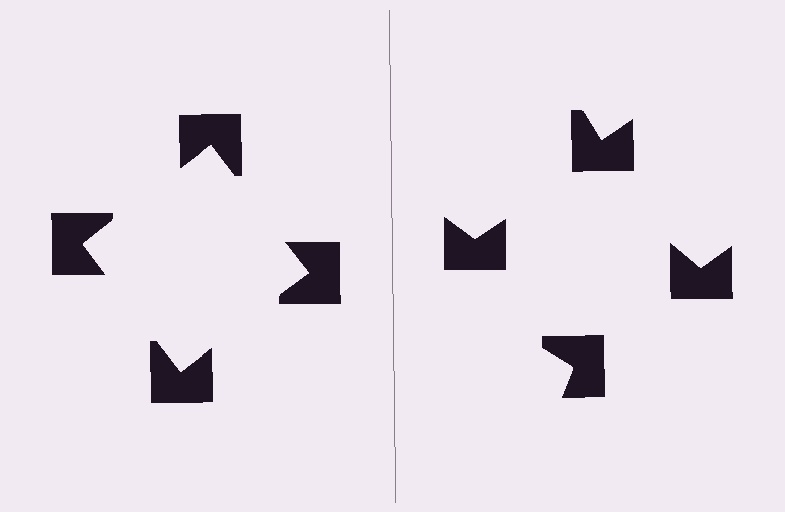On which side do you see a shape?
An illusory square appears on the left side. On the right side the wedge cuts are rotated, so no coherent shape forms.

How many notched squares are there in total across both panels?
8 — 4 on each side.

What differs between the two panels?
The notched squares are positioned identically on both sides; only the wedge orientations differ. On the left they align to a square; on the right they are misaligned.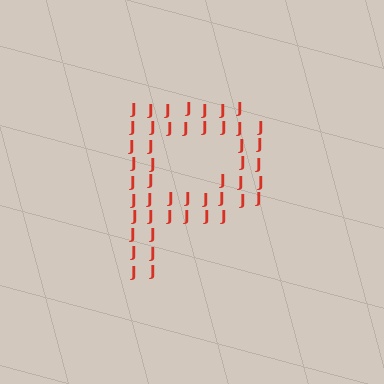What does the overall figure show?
The overall figure shows the letter P.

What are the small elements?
The small elements are letter J's.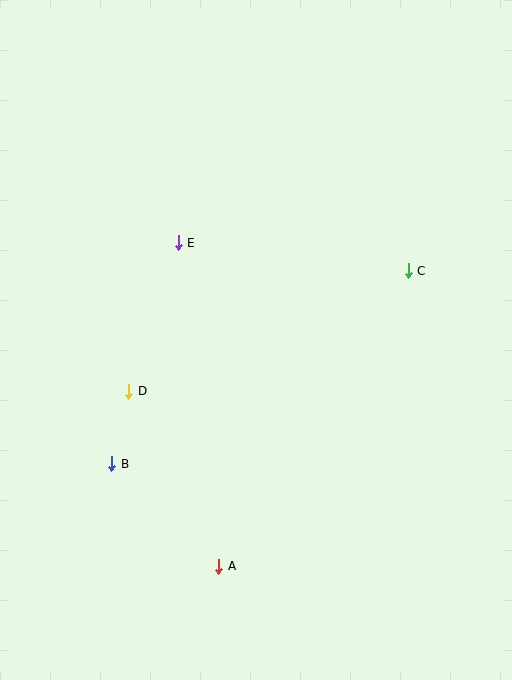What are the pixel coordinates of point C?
Point C is at (408, 271).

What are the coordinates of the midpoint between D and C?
The midpoint between D and C is at (269, 331).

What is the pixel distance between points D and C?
The distance between D and C is 304 pixels.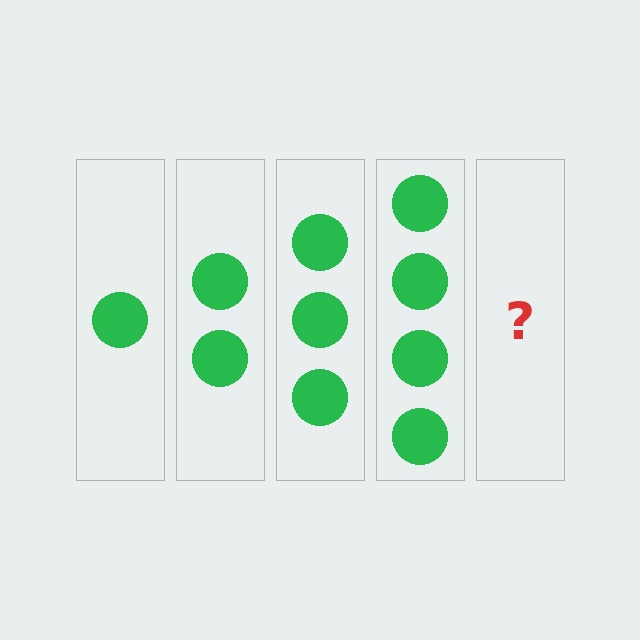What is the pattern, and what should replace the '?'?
The pattern is that each step adds one more circle. The '?' should be 5 circles.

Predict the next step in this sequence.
The next step is 5 circles.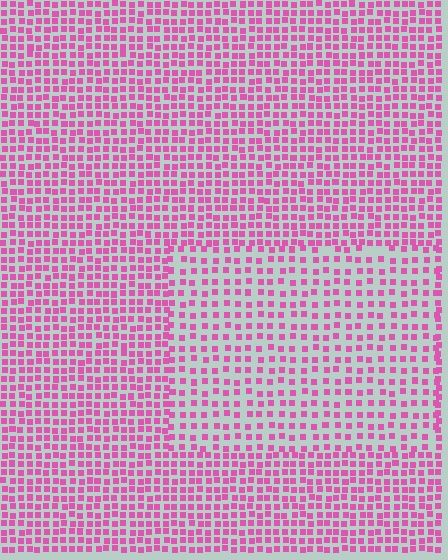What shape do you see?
I see a rectangle.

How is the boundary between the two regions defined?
The boundary is defined by a change in element density (approximately 1.7x ratio). All elements are the same color, size, and shape.